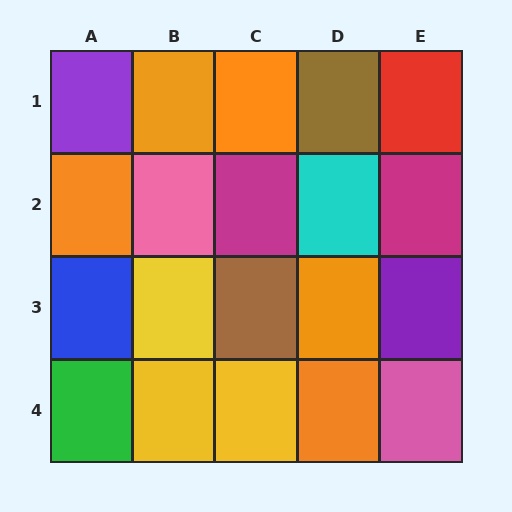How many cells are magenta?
2 cells are magenta.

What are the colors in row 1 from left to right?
Purple, orange, orange, brown, red.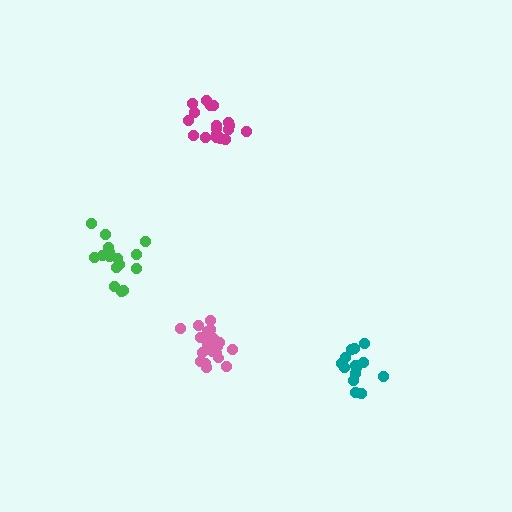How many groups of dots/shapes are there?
There are 4 groups.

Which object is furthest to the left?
The green cluster is leftmost.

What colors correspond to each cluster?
The clusters are colored: magenta, teal, pink, green.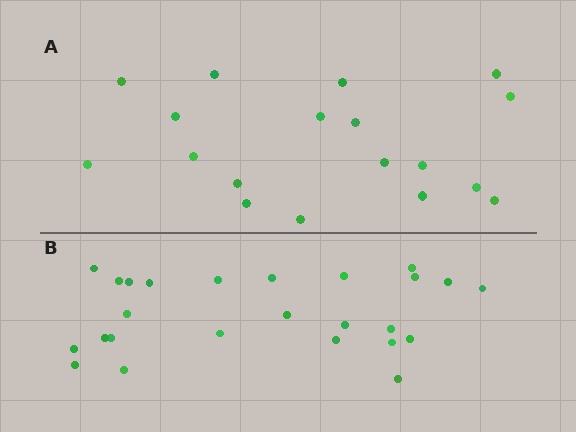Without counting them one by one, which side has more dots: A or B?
Region B (the bottom region) has more dots.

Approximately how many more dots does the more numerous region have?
Region B has roughly 8 or so more dots than region A.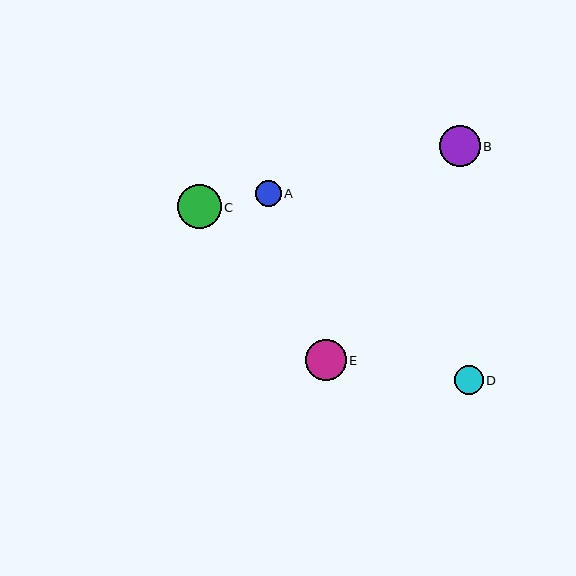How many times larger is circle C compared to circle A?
Circle C is approximately 1.7 times the size of circle A.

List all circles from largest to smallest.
From largest to smallest: C, B, E, D, A.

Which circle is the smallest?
Circle A is the smallest with a size of approximately 26 pixels.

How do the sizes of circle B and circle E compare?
Circle B and circle E are approximately the same size.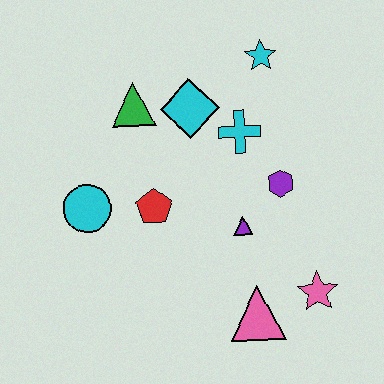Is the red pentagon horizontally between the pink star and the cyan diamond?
No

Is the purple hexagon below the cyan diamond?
Yes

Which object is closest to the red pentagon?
The cyan circle is closest to the red pentagon.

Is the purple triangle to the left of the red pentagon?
No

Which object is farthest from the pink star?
The green triangle is farthest from the pink star.